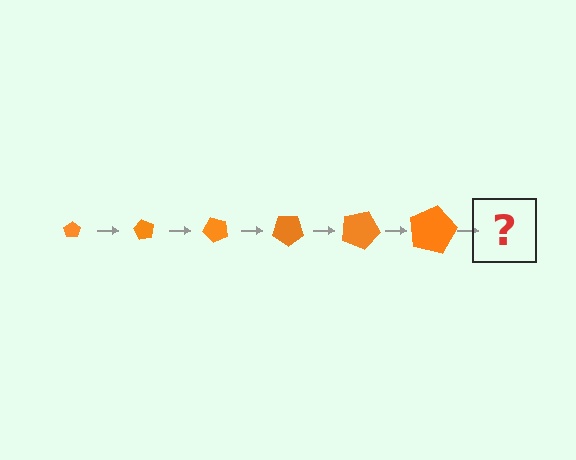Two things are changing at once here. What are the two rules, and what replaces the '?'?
The two rules are that the pentagon grows larger each step and it rotates 60 degrees each step. The '?' should be a pentagon, larger than the previous one and rotated 360 degrees from the start.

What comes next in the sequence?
The next element should be a pentagon, larger than the previous one and rotated 360 degrees from the start.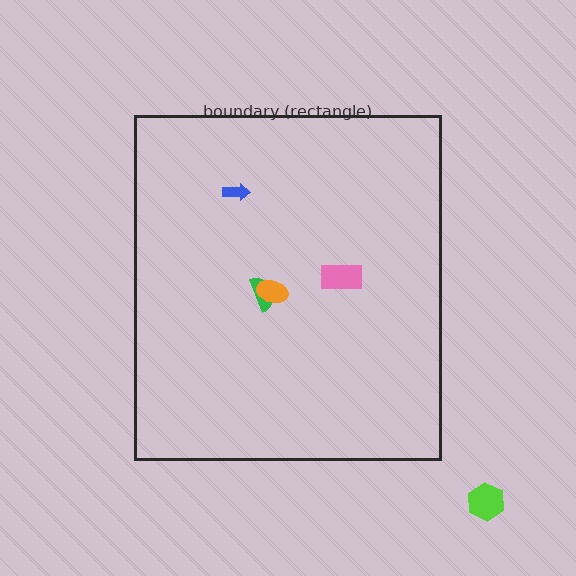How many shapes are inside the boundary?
4 inside, 1 outside.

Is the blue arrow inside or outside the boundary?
Inside.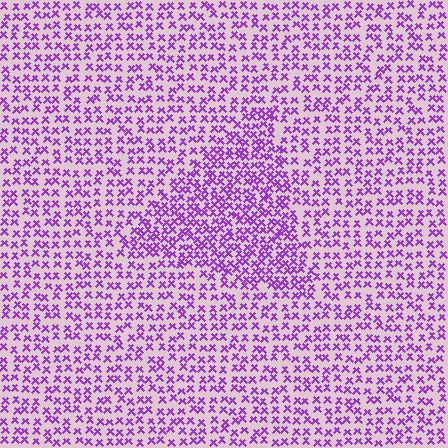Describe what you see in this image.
The image contains small purple elements arranged at two different densities. A triangle-shaped region is visible where the elements are more densely packed than the surrounding area.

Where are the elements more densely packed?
The elements are more densely packed inside the triangle boundary.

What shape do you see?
I see a triangle.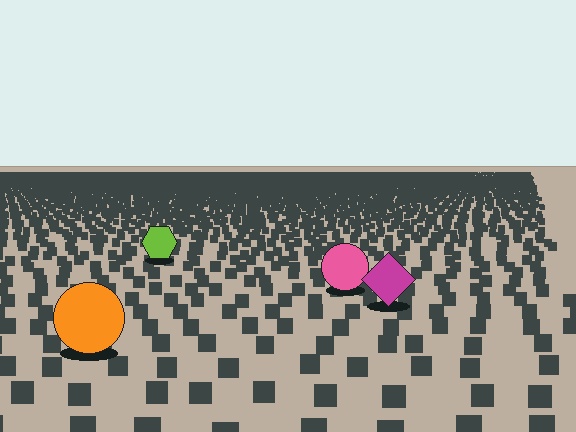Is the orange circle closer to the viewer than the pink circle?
Yes. The orange circle is closer — you can tell from the texture gradient: the ground texture is coarser near it.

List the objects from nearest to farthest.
From nearest to farthest: the orange circle, the magenta diamond, the pink circle, the lime hexagon.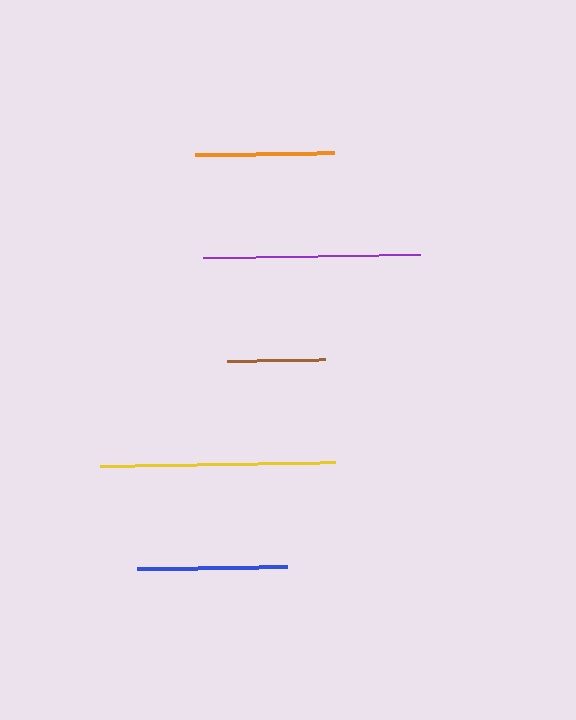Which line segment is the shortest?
The brown line is the shortest at approximately 98 pixels.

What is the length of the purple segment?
The purple segment is approximately 217 pixels long.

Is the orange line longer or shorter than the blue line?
The blue line is longer than the orange line.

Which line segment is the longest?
The yellow line is the longest at approximately 235 pixels.